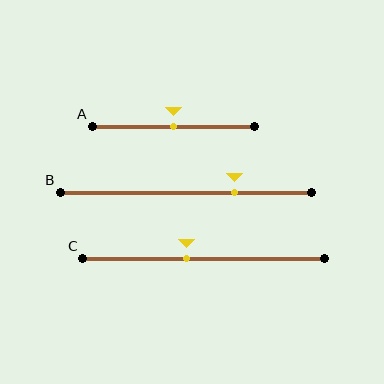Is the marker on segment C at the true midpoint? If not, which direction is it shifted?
No, the marker on segment C is shifted to the left by about 7% of the segment length.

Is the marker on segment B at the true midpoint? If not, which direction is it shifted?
No, the marker on segment B is shifted to the right by about 19% of the segment length.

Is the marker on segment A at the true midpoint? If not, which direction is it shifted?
Yes, the marker on segment A is at the true midpoint.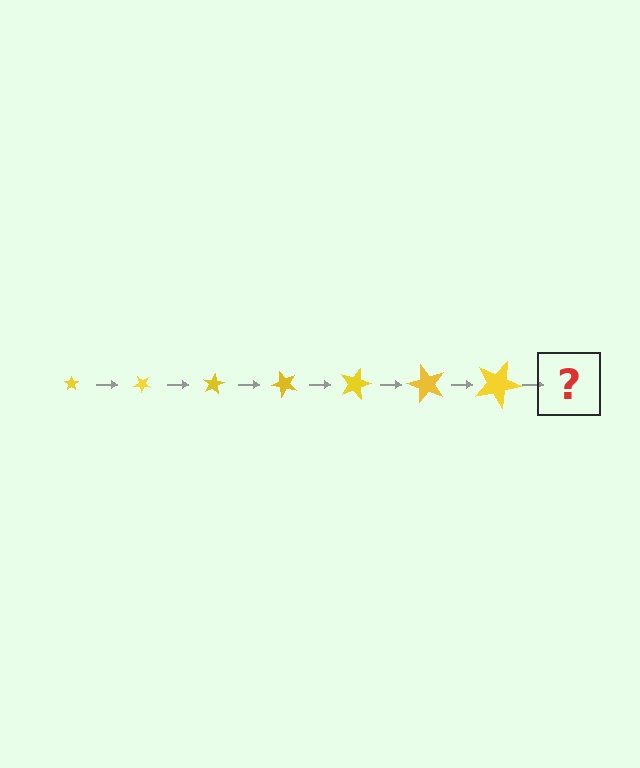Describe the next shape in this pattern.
It should be a star, larger than the previous one and rotated 280 degrees from the start.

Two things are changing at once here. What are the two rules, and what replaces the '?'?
The two rules are that the star grows larger each step and it rotates 40 degrees each step. The '?' should be a star, larger than the previous one and rotated 280 degrees from the start.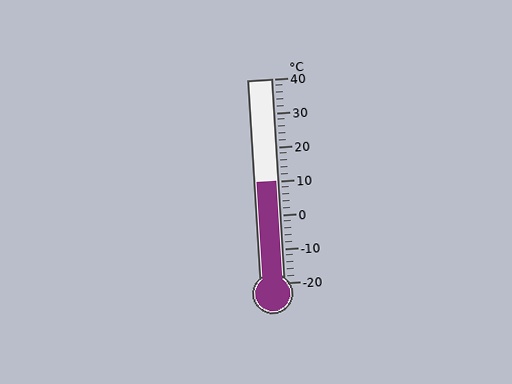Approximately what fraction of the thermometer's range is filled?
The thermometer is filled to approximately 50% of its range.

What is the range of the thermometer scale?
The thermometer scale ranges from -20°C to 40°C.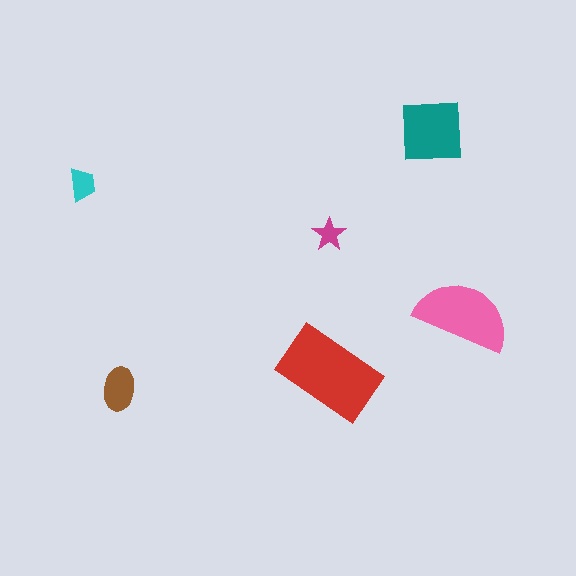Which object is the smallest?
The magenta star.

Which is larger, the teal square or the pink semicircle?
The pink semicircle.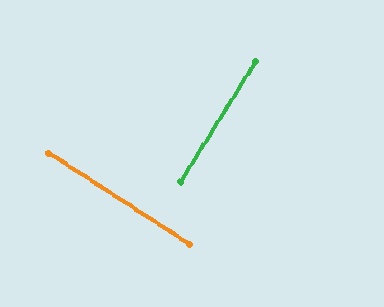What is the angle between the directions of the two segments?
Approximately 89 degrees.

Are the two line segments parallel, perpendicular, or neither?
Perpendicular — they meet at approximately 89°.